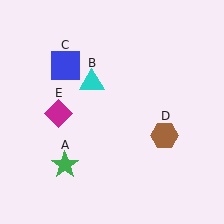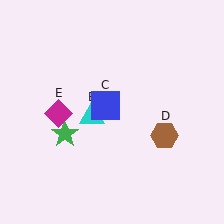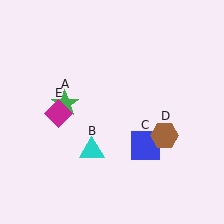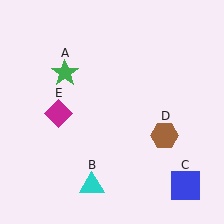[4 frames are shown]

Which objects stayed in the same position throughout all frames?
Brown hexagon (object D) and magenta diamond (object E) remained stationary.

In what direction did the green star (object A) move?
The green star (object A) moved up.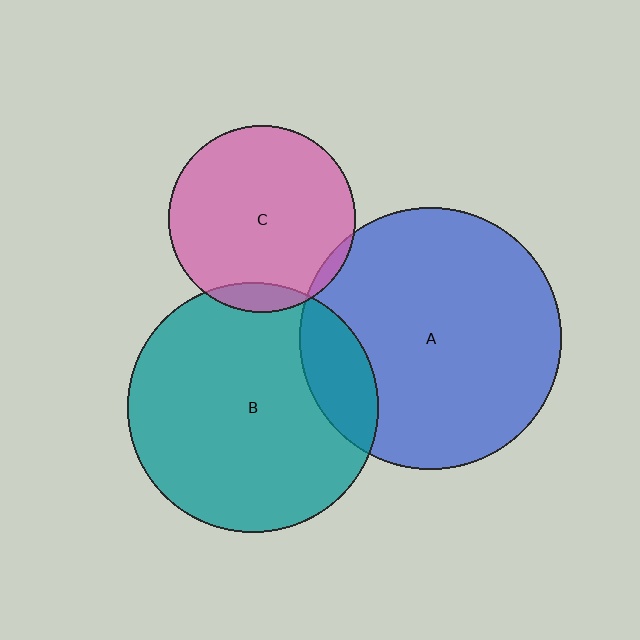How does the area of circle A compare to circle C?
Approximately 2.0 times.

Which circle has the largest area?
Circle A (blue).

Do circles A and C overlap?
Yes.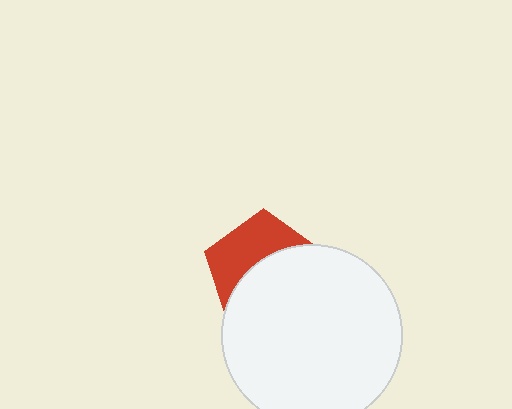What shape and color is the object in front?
The object in front is a white circle.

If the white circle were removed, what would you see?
You would see the complete red pentagon.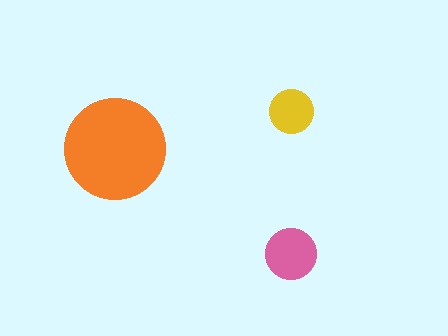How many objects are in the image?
There are 3 objects in the image.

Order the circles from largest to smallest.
the orange one, the pink one, the yellow one.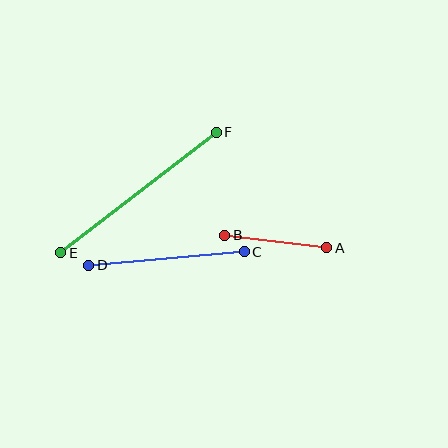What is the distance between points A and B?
The distance is approximately 103 pixels.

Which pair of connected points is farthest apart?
Points E and F are farthest apart.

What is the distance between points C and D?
The distance is approximately 156 pixels.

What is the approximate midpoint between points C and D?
The midpoint is at approximately (166, 259) pixels.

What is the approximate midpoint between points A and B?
The midpoint is at approximately (276, 242) pixels.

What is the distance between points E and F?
The distance is approximately 196 pixels.